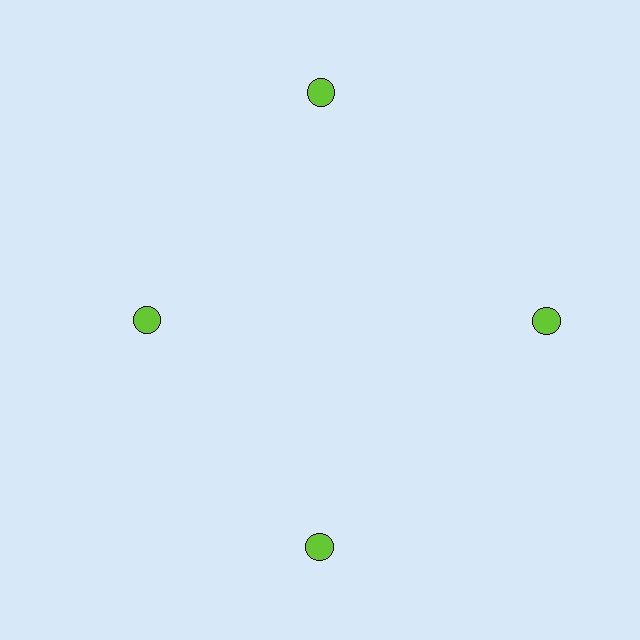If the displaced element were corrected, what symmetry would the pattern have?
It would have 4-fold rotational symmetry — the pattern would map onto itself every 90 degrees.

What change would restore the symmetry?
The symmetry would be restored by moving it outward, back onto the ring so that all 4 circles sit at equal angles and equal distance from the center.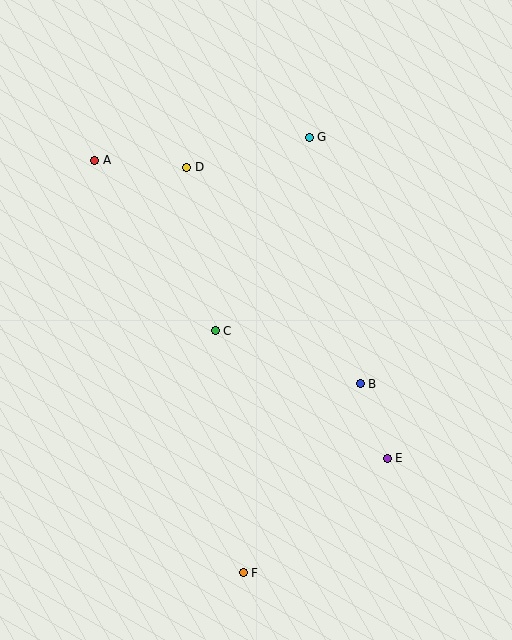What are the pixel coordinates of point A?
Point A is at (95, 160).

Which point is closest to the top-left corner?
Point A is closest to the top-left corner.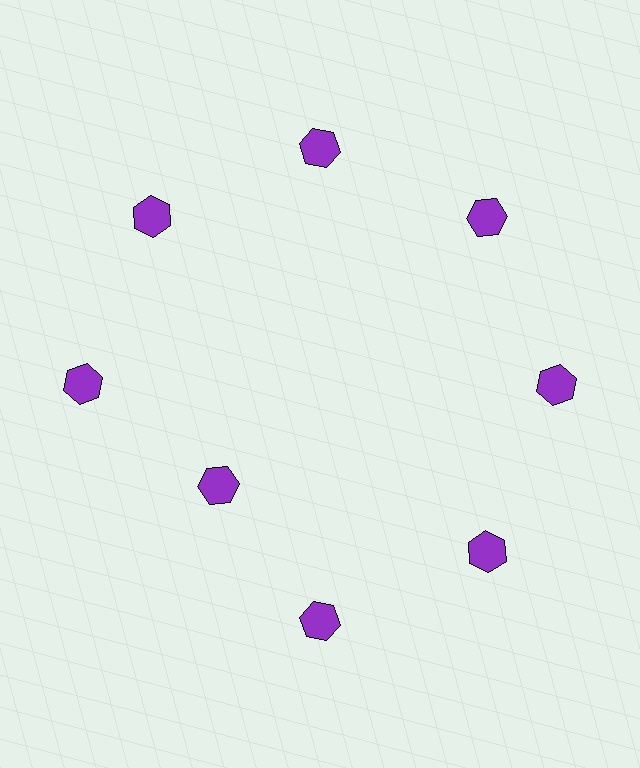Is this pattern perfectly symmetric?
No. The 8 purple hexagons are arranged in a ring, but one element near the 8 o'clock position is pulled inward toward the center, breaking the 8-fold rotational symmetry.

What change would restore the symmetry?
The symmetry would be restored by moving it outward, back onto the ring so that all 8 hexagons sit at equal angles and equal distance from the center.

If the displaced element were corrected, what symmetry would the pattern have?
It would have 8-fold rotational symmetry — the pattern would map onto itself every 45 degrees.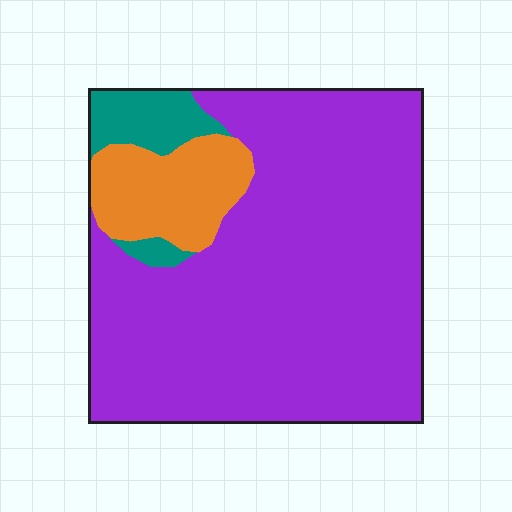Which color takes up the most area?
Purple, at roughly 80%.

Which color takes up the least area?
Teal, at roughly 10%.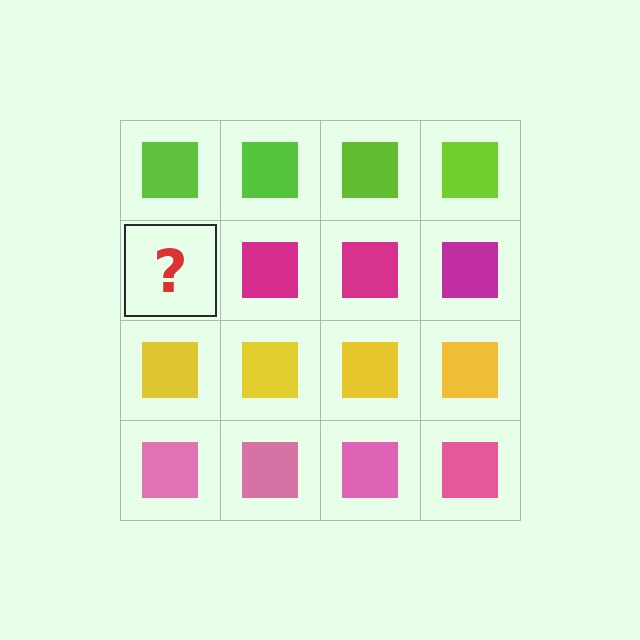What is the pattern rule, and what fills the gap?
The rule is that each row has a consistent color. The gap should be filled with a magenta square.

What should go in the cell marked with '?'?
The missing cell should contain a magenta square.